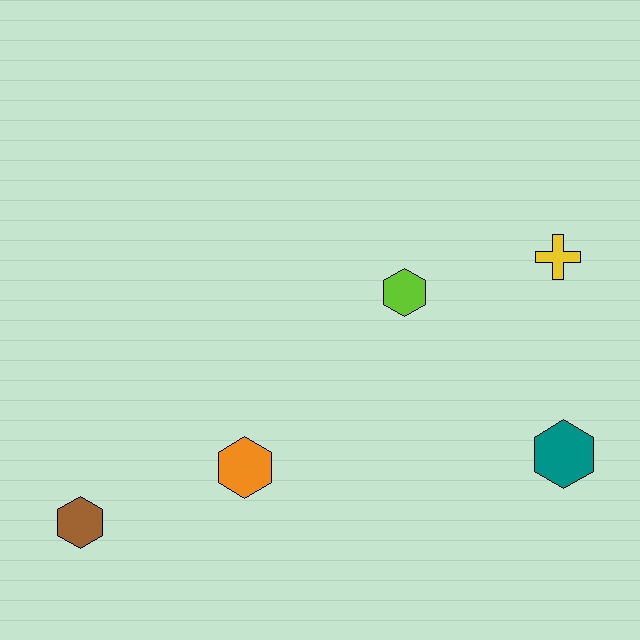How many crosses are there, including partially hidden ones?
There is 1 cross.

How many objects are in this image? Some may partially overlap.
There are 5 objects.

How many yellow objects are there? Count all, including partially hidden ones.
There is 1 yellow object.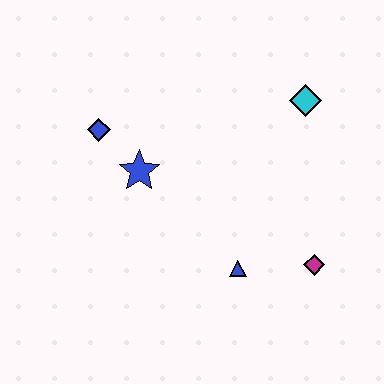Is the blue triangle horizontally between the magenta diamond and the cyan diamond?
No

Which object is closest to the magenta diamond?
The blue triangle is closest to the magenta diamond.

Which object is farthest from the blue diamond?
The magenta diamond is farthest from the blue diamond.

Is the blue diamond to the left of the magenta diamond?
Yes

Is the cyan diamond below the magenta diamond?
No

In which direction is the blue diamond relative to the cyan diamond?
The blue diamond is to the left of the cyan diamond.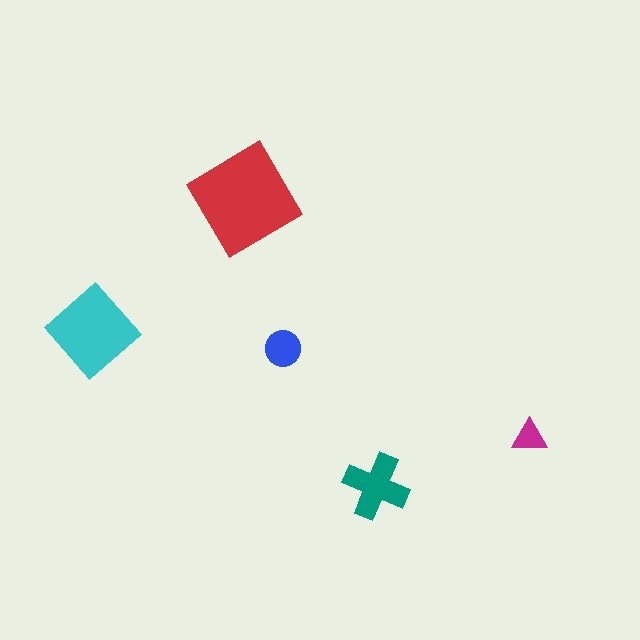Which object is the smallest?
The magenta triangle.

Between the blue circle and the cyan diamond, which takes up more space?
The cyan diamond.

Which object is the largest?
The red diamond.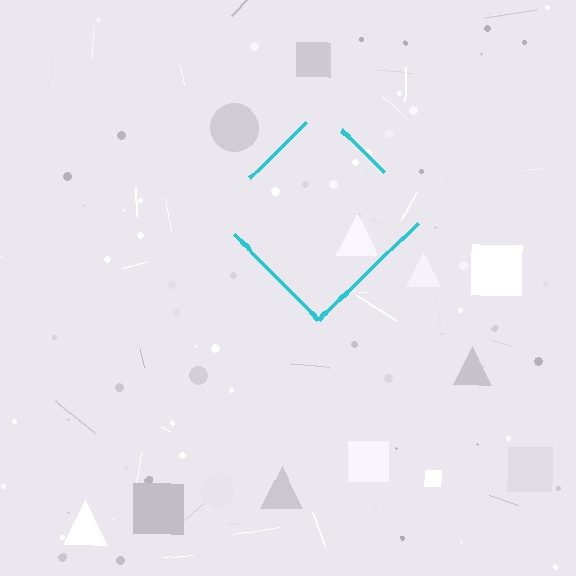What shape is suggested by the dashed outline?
The dashed outline suggests a diamond.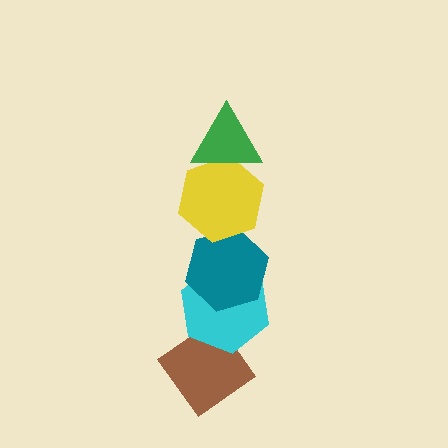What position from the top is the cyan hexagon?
The cyan hexagon is 4th from the top.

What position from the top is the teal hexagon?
The teal hexagon is 3rd from the top.